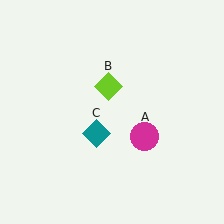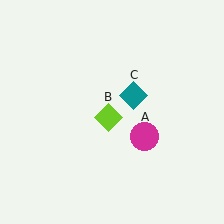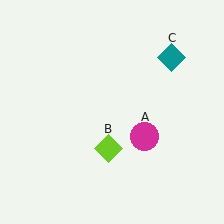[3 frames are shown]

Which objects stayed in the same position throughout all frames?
Magenta circle (object A) remained stationary.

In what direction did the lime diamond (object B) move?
The lime diamond (object B) moved down.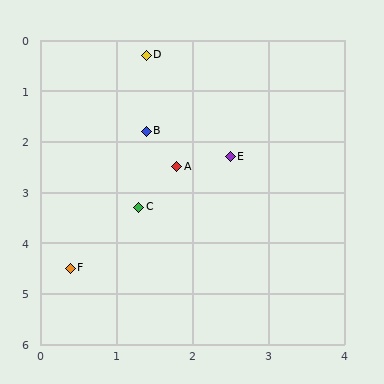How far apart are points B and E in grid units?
Points B and E are about 1.2 grid units apart.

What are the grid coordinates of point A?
Point A is at approximately (1.8, 2.5).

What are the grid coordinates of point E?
Point E is at approximately (2.5, 2.3).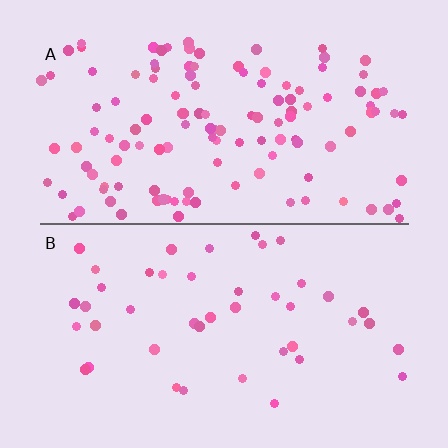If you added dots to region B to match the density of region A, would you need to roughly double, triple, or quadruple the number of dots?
Approximately triple.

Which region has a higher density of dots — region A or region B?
A (the top).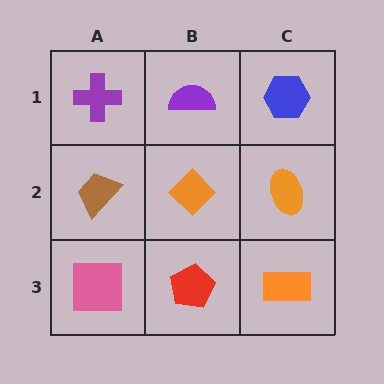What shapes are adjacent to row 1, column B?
An orange diamond (row 2, column B), a purple cross (row 1, column A), a blue hexagon (row 1, column C).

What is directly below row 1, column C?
An orange ellipse.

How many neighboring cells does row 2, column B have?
4.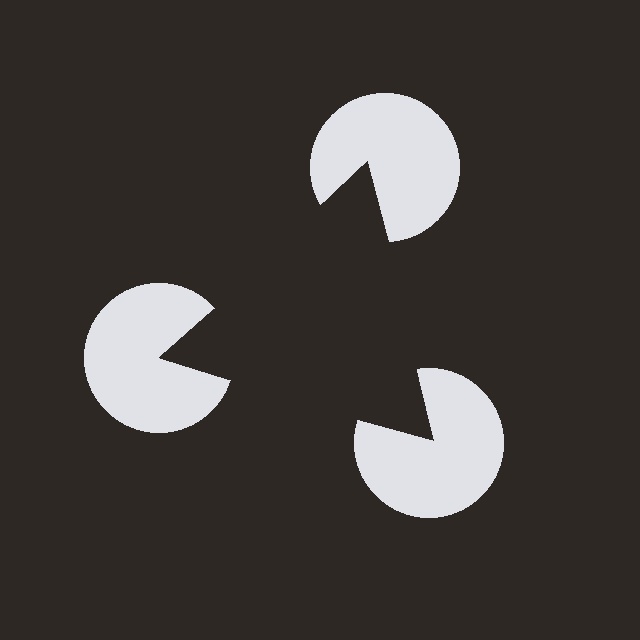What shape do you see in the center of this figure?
An illusory triangle — its edges are inferred from the aligned wedge cuts in the pac-man discs, not physically drawn.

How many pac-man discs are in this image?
There are 3 — one at each vertex of the illusory triangle.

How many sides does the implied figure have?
3 sides.